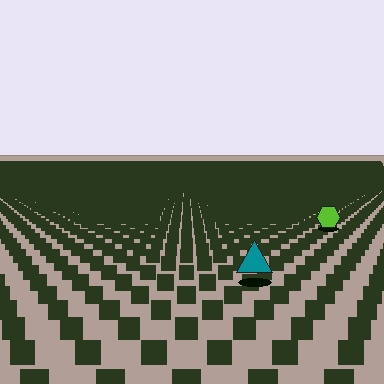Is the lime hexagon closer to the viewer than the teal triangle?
No. The teal triangle is closer — you can tell from the texture gradient: the ground texture is coarser near it.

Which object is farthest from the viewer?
The lime hexagon is farthest from the viewer. It appears smaller and the ground texture around it is denser.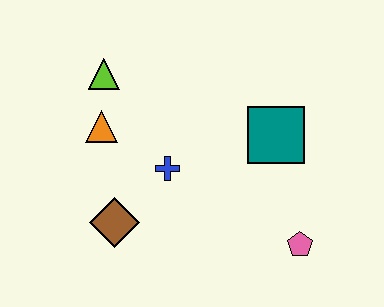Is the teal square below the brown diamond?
No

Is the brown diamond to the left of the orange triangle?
No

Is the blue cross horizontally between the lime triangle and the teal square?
Yes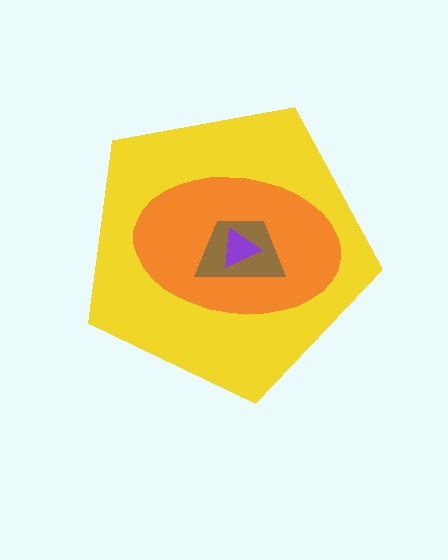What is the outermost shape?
The yellow pentagon.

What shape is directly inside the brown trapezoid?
The purple triangle.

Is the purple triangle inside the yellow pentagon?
Yes.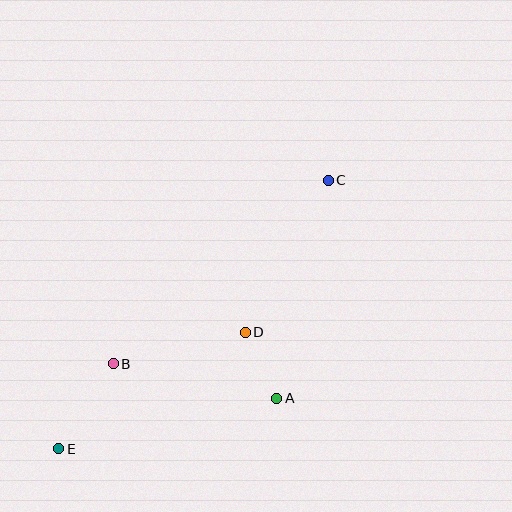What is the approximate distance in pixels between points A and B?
The distance between A and B is approximately 167 pixels.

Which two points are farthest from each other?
Points C and E are farthest from each other.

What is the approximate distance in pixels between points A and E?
The distance between A and E is approximately 224 pixels.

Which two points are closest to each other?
Points A and D are closest to each other.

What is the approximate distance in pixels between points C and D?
The distance between C and D is approximately 173 pixels.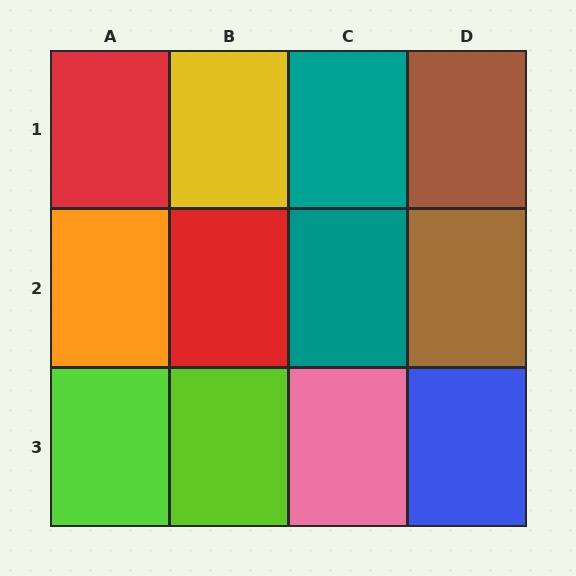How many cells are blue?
1 cell is blue.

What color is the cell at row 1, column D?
Brown.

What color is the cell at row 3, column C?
Pink.